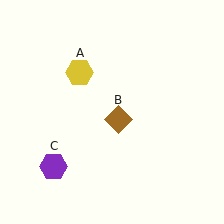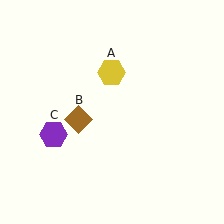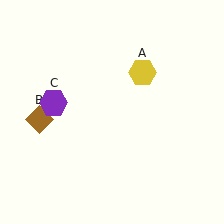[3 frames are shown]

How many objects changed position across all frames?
3 objects changed position: yellow hexagon (object A), brown diamond (object B), purple hexagon (object C).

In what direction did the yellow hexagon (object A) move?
The yellow hexagon (object A) moved right.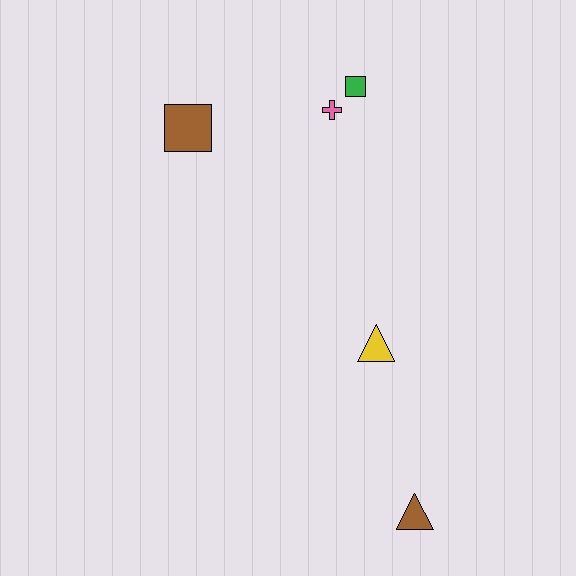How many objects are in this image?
There are 5 objects.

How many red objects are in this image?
There are no red objects.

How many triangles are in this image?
There are 2 triangles.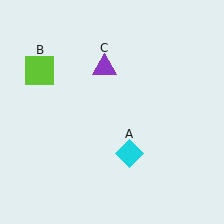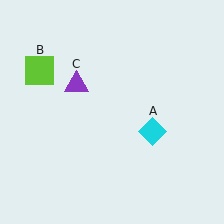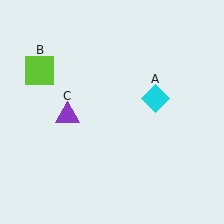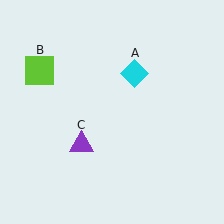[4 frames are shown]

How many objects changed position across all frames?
2 objects changed position: cyan diamond (object A), purple triangle (object C).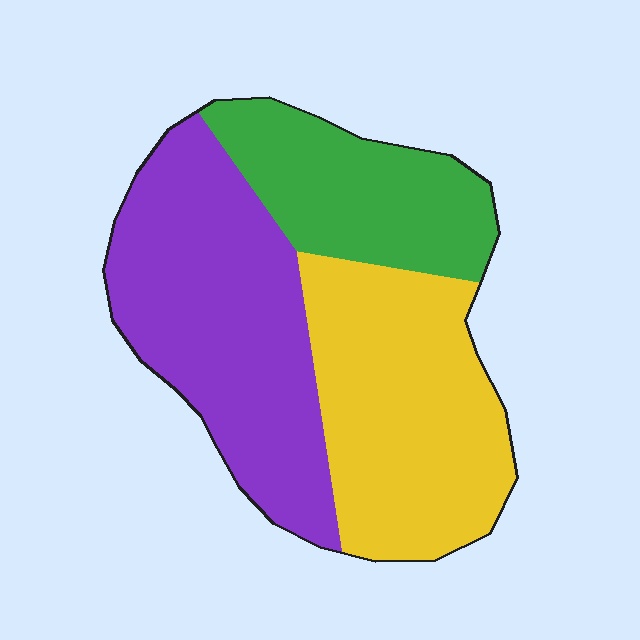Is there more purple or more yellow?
Purple.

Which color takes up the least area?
Green, at roughly 25%.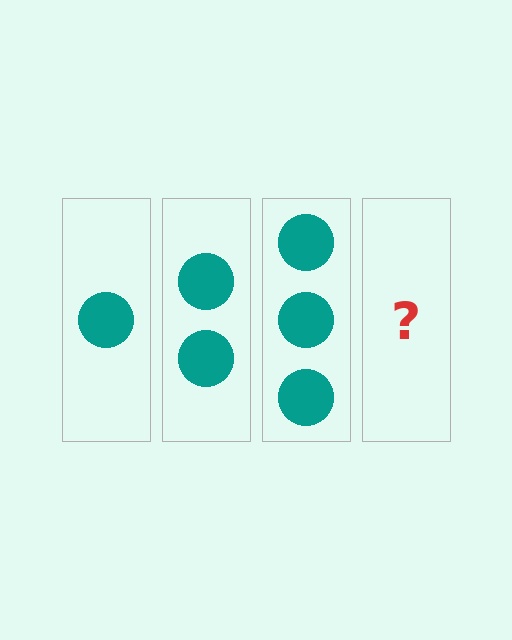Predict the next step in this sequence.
The next step is 4 circles.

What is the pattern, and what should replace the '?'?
The pattern is that each step adds one more circle. The '?' should be 4 circles.